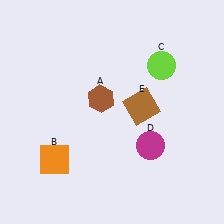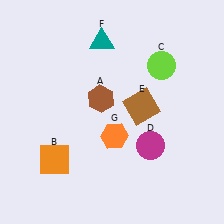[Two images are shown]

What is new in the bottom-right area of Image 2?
An orange hexagon (G) was added in the bottom-right area of Image 2.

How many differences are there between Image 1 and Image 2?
There are 2 differences between the two images.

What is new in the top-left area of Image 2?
A teal triangle (F) was added in the top-left area of Image 2.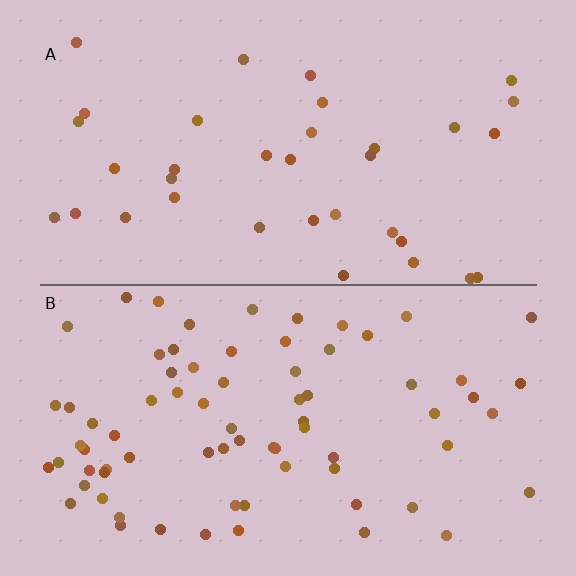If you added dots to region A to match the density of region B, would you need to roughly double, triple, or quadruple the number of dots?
Approximately double.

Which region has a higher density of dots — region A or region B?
B (the bottom).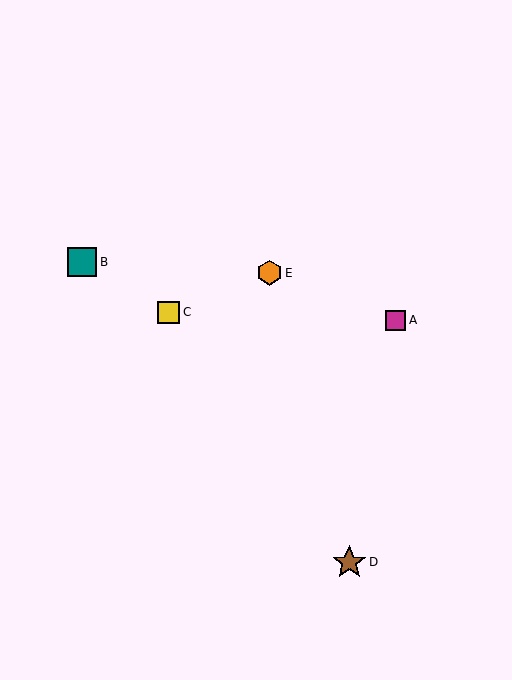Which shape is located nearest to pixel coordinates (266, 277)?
The orange hexagon (labeled E) at (269, 273) is nearest to that location.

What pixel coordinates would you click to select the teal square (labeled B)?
Click at (82, 262) to select the teal square B.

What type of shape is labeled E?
Shape E is an orange hexagon.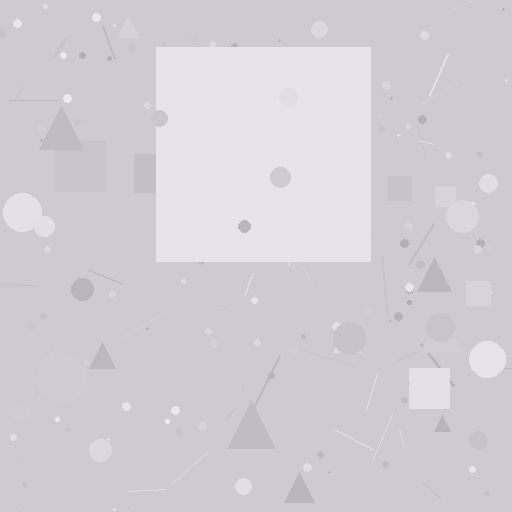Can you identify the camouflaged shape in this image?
The camouflaged shape is a square.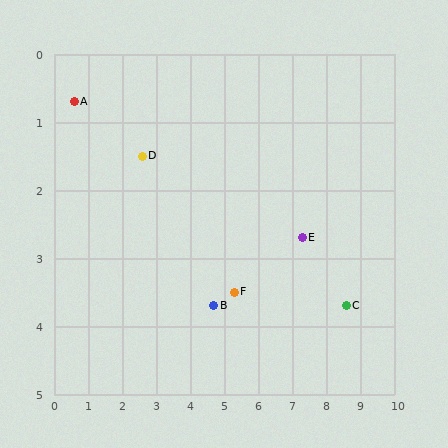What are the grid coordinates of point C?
Point C is at approximately (8.6, 3.7).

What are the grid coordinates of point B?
Point B is at approximately (4.7, 3.7).